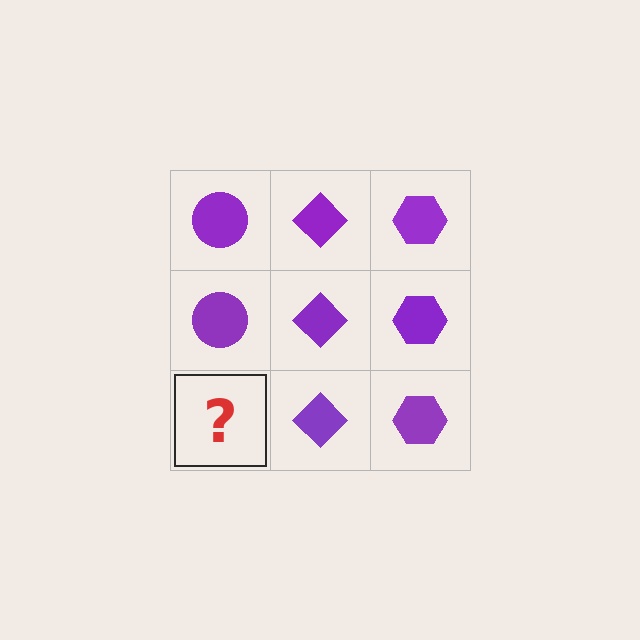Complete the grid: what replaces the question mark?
The question mark should be replaced with a purple circle.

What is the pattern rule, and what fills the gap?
The rule is that each column has a consistent shape. The gap should be filled with a purple circle.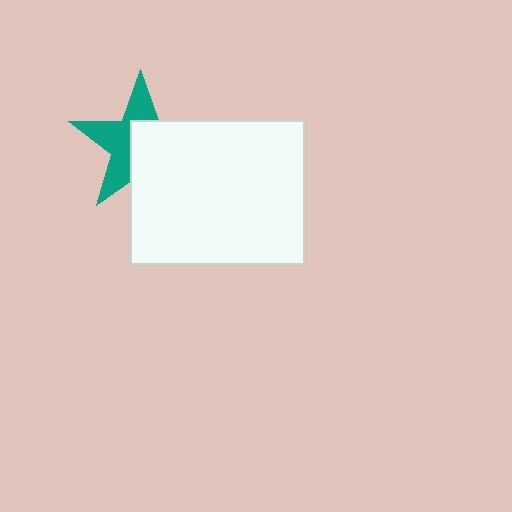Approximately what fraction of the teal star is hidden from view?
Roughly 53% of the teal star is hidden behind the white rectangle.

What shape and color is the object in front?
The object in front is a white rectangle.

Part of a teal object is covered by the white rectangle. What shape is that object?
It is a star.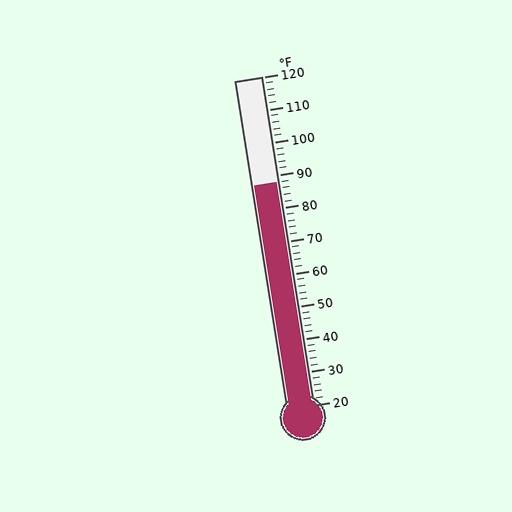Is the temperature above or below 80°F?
The temperature is above 80°F.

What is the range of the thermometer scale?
The thermometer scale ranges from 20°F to 120°F.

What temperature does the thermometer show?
The thermometer shows approximately 88°F.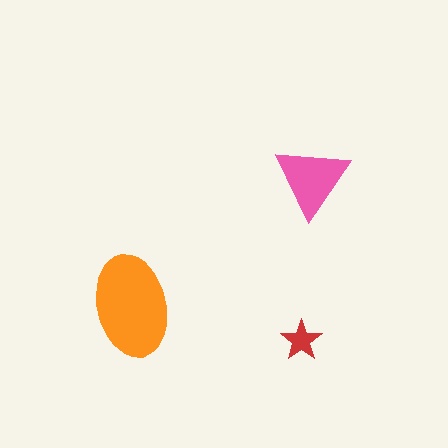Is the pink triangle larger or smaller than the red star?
Larger.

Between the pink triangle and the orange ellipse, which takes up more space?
The orange ellipse.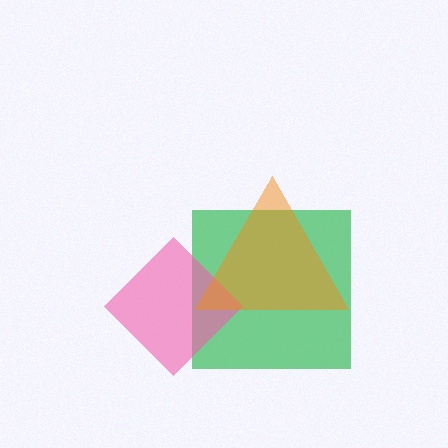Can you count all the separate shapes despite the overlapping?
Yes, there are 3 separate shapes.